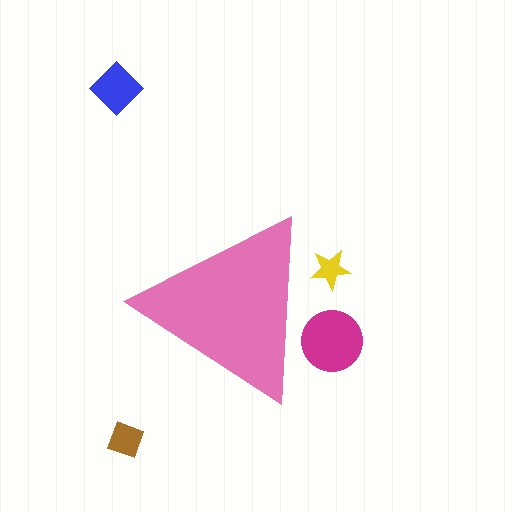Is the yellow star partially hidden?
Yes, the yellow star is partially hidden behind the pink triangle.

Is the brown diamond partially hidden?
No, the brown diamond is fully visible.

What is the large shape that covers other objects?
A pink triangle.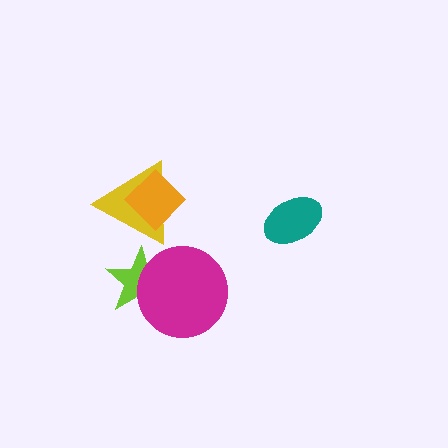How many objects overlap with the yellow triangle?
1 object overlaps with the yellow triangle.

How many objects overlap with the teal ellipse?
0 objects overlap with the teal ellipse.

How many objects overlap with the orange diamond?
1 object overlaps with the orange diamond.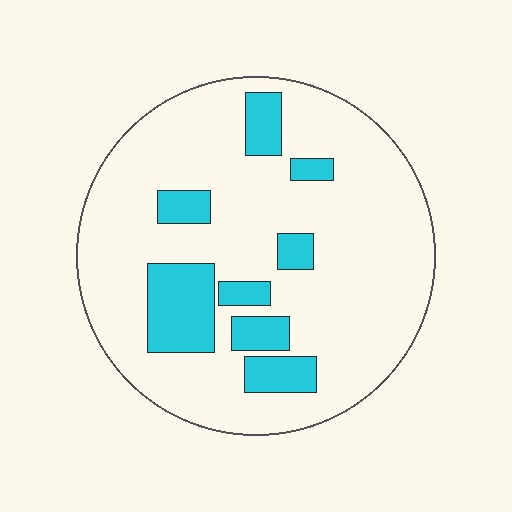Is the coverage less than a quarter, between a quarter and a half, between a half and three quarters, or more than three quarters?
Less than a quarter.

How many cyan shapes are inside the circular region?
8.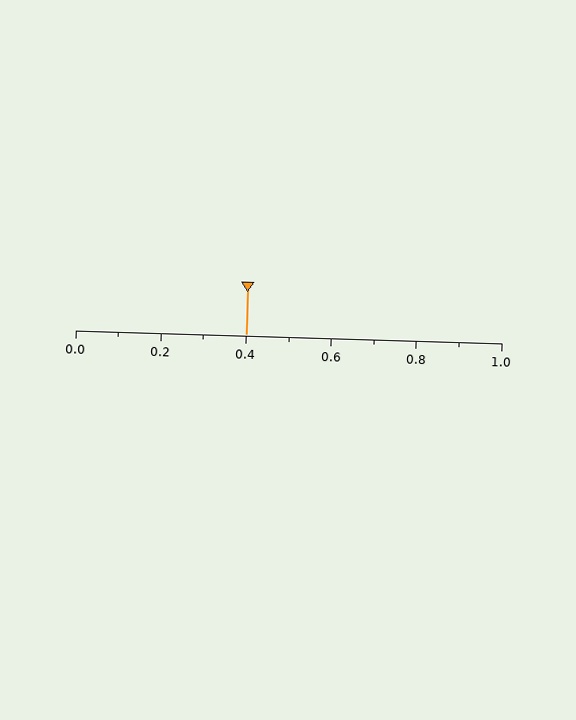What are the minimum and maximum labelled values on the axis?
The axis runs from 0.0 to 1.0.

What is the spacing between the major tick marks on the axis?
The major ticks are spaced 0.2 apart.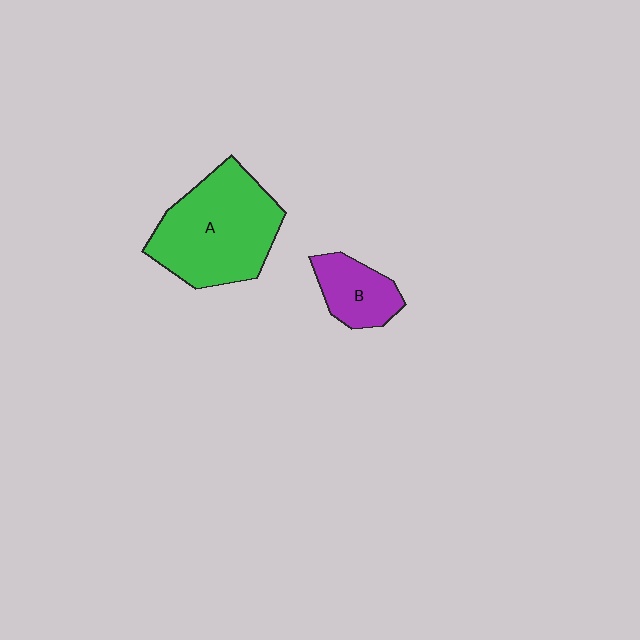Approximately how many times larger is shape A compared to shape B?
Approximately 2.4 times.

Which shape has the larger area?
Shape A (green).